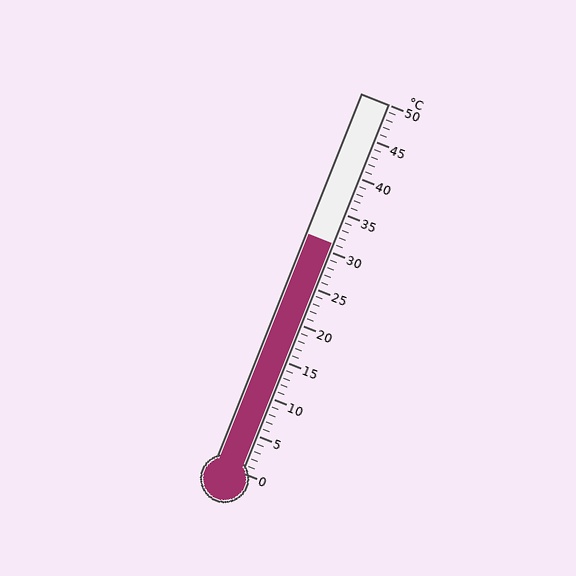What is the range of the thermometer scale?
The thermometer scale ranges from 0°C to 50°C.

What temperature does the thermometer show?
The thermometer shows approximately 31°C.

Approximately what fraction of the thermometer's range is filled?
The thermometer is filled to approximately 60% of its range.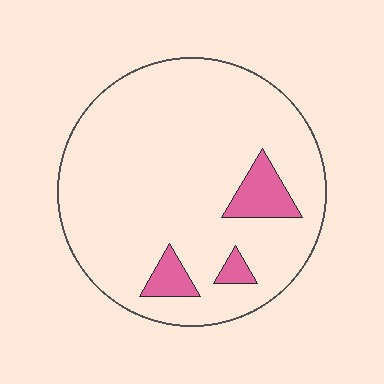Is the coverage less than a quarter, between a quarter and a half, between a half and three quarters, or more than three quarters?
Less than a quarter.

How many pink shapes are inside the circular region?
3.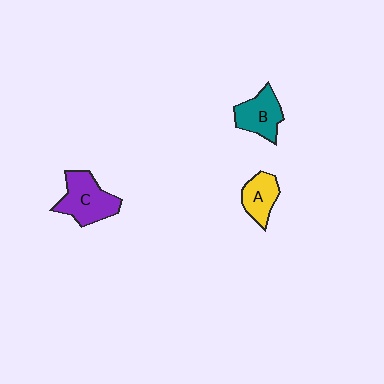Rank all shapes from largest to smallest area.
From largest to smallest: C (purple), B (teal), A (yellow).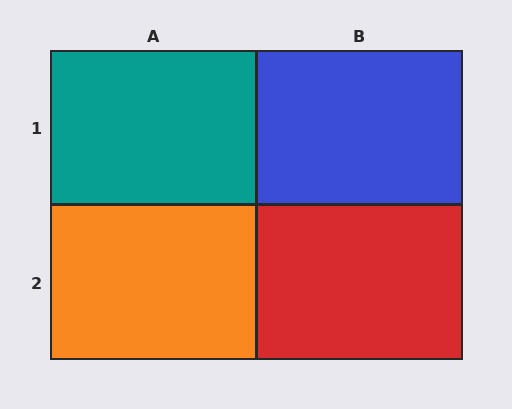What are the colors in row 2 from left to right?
Orange, red.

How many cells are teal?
1 cell is teal.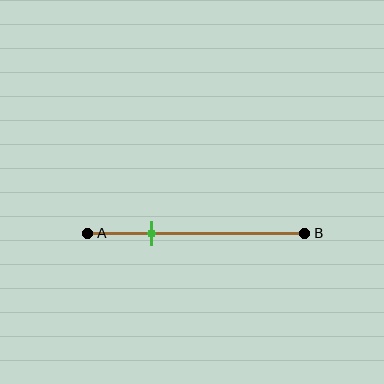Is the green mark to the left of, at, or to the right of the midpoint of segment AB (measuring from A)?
The green mark is to the left of the midpoint of segment AB.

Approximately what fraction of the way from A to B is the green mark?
The green mark is approximately 30% of the way from A to B.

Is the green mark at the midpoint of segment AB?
No, the mark is at about 30% from A, not at the 50% midpoint.